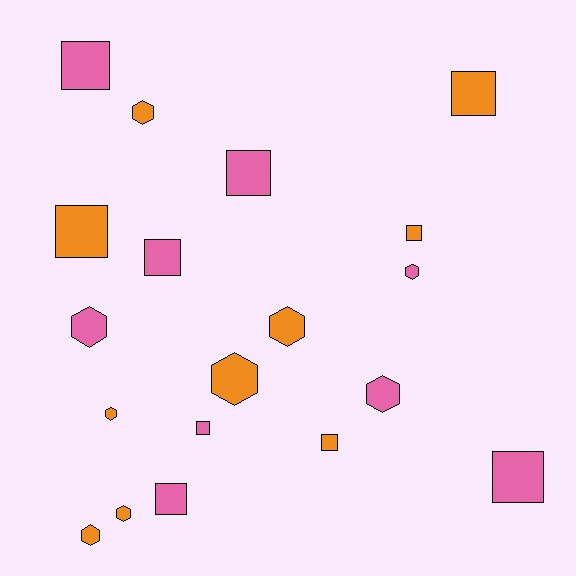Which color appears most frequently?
Orange, with 10 objects.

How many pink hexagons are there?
There are 3 pink hexagons.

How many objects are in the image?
There are 19 objects.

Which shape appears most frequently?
Square, with 10 objects.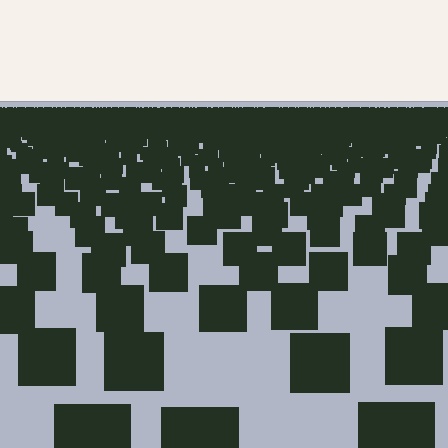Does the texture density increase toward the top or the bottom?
Density increases toward the top.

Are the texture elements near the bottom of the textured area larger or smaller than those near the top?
Larger. Near the bottom, elements are closer to the viewer and appear at a bigger on-screen size.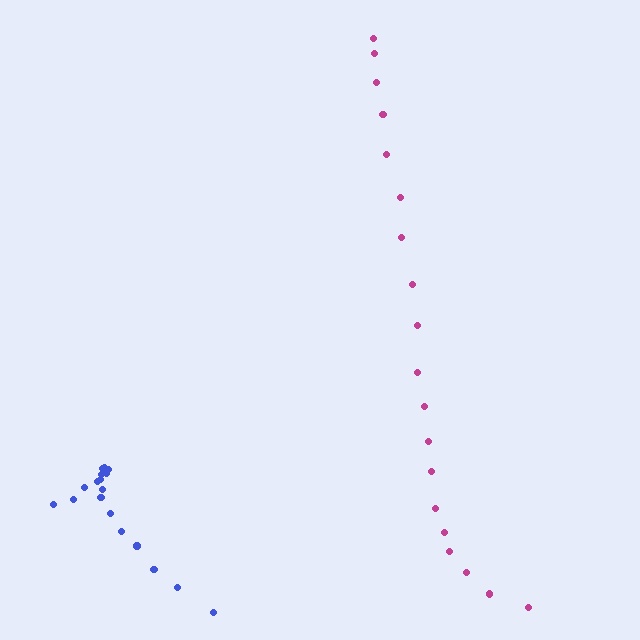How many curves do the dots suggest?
There are 2 distinct paths.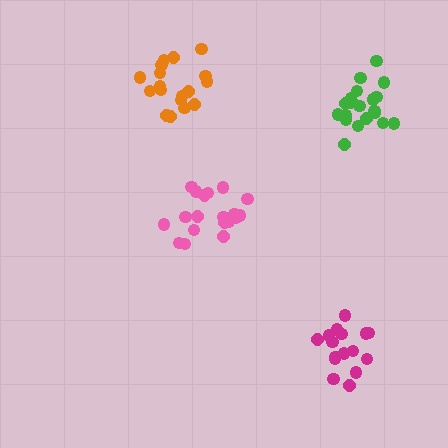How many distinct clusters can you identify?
There are 4 distinct clusters.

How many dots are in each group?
Group 1: 19 dots, Group 2: 18 dots, Group 3: 16 dots, Group 4: 21 dots (74 total).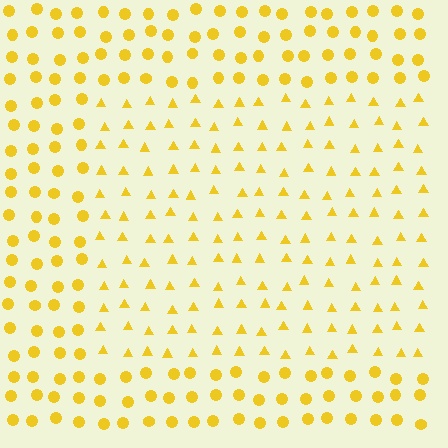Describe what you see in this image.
The image is filled with small yellow elements arranged in a uniform grid. A rectangle-shaped region contains triangles, while the surrounding area contains circles. The boundary is defined purely by the change in element shape.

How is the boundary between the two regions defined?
The boundary is defined by a change in element shape: triangles inside vs. circles outside. All elements share the same color and spacing.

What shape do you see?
I see a rectangle.